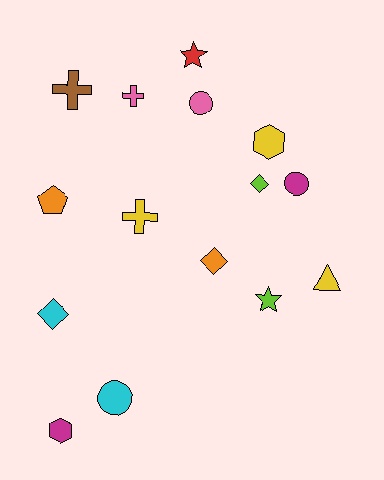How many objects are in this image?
There are 15 objects.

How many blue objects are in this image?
There are no blue objects.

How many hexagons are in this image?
There are 2 hexagons.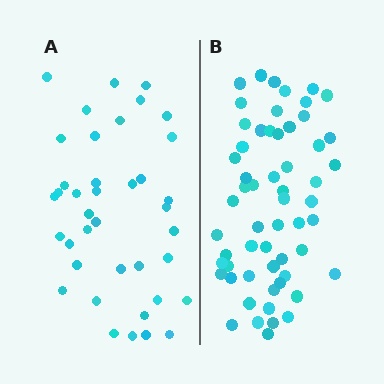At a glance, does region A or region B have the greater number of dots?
Region B (the right region) has more dots.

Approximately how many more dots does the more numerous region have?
Region B has approximately 20 more dots than region A.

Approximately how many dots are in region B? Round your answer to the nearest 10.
About 60 dots. (The exact count is 58, which rounds to 60.)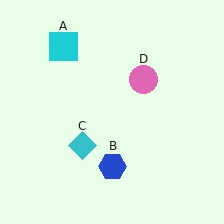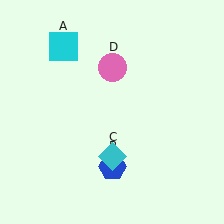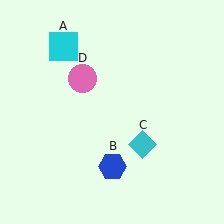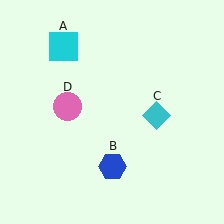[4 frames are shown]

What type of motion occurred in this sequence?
The cyan diamond (object C), pink circle (object D) rotated counterclockwise around the center of the scene.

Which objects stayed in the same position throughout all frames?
Cyan square (object A) and blue hexagon (object B) remained stationary.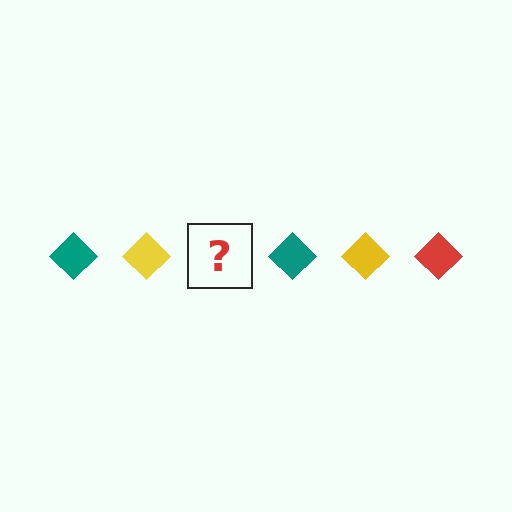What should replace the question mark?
The question mark should be replaced with a red diamond.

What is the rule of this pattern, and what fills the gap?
The rule is that the pattern cycles through teal, yellow, red diamonds. The gap should be filled with a red diamond.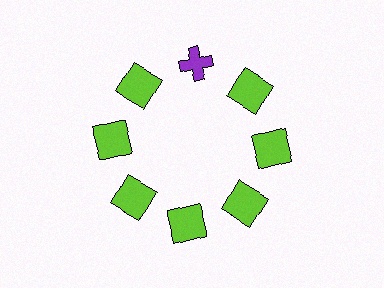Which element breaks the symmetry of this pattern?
The purple cross at roughly the 12 o'clock position breaks the symmetry. All other shapes are lime squares.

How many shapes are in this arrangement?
There are 8 shapes arranged in a ring pattern.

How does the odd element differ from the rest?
It differs in both color (purple instead of lime) and shape (cross instead of square).